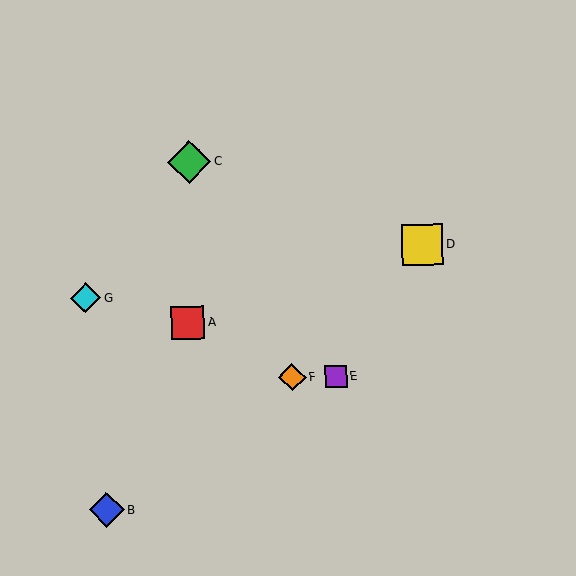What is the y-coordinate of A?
Object A is at y≈322.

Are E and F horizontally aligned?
Yes, both are at y≈376.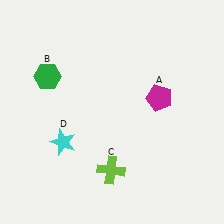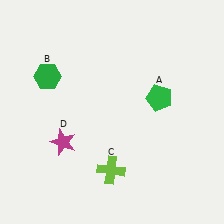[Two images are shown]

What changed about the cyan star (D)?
In Image 1, D is cyan. In Image 2, it changed to magenta.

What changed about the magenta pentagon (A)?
In Image 1, A is magenta. In Image 2, it changed to green.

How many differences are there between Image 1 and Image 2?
There are 2 differences between the two images.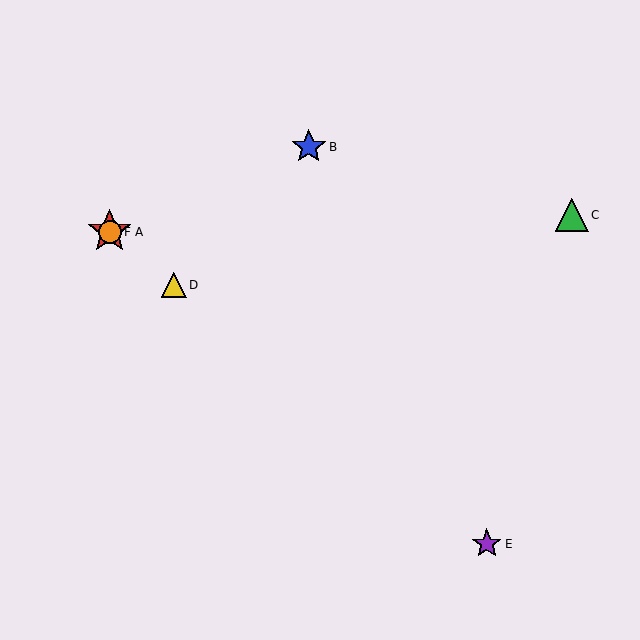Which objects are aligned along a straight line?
Objects A, D, E, F are aligned along a straight line.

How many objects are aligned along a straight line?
4 objects (A, D, E, F) are aligned along a straight line.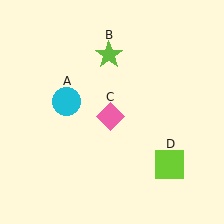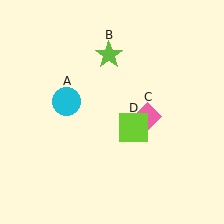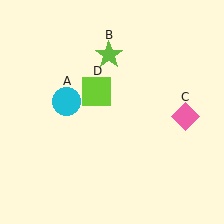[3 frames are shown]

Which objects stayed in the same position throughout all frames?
Cyan circle (object A) and lime star (object B) remained stationary.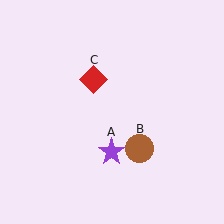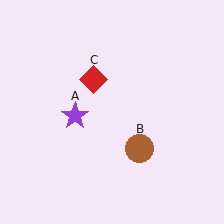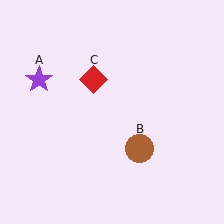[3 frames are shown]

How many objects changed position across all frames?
1 object changed position: purple star (object A).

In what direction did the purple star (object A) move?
The purple star (object A) moved up and to the left.